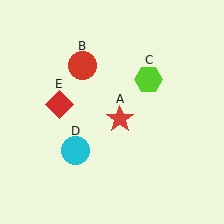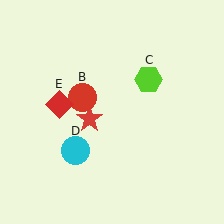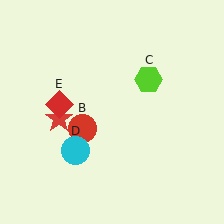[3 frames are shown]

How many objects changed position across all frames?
2 objects changed position: red star (object A), red circle (object B).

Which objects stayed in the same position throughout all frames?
Lime hexagon (object C) and cyan circle (object D) and red diamond (object E) remained stationary.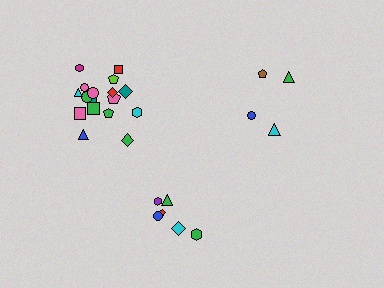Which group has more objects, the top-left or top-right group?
The top-left group.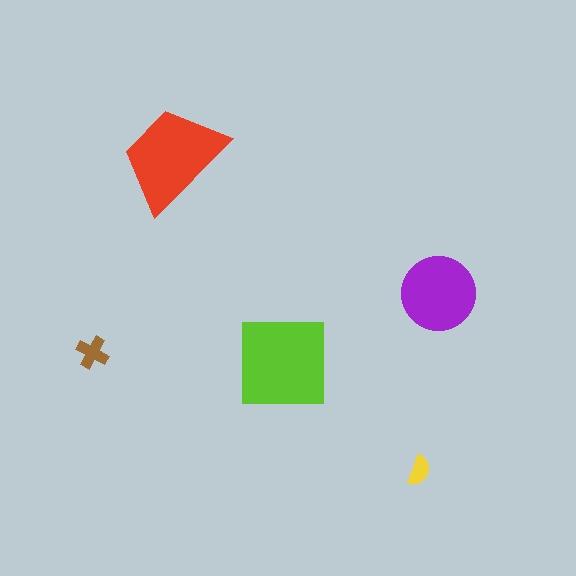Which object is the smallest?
The yellow semicircle.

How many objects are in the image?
There are 5 objects in the image.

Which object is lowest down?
The yellow semicircle is bottommost.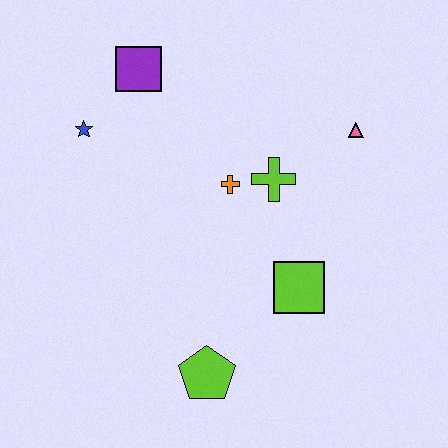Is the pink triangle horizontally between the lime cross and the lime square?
No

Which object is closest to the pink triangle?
The lime cross is closest to the pink triangle.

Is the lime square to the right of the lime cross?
Yes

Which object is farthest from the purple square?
The lime pentagon is farthest from the purple square.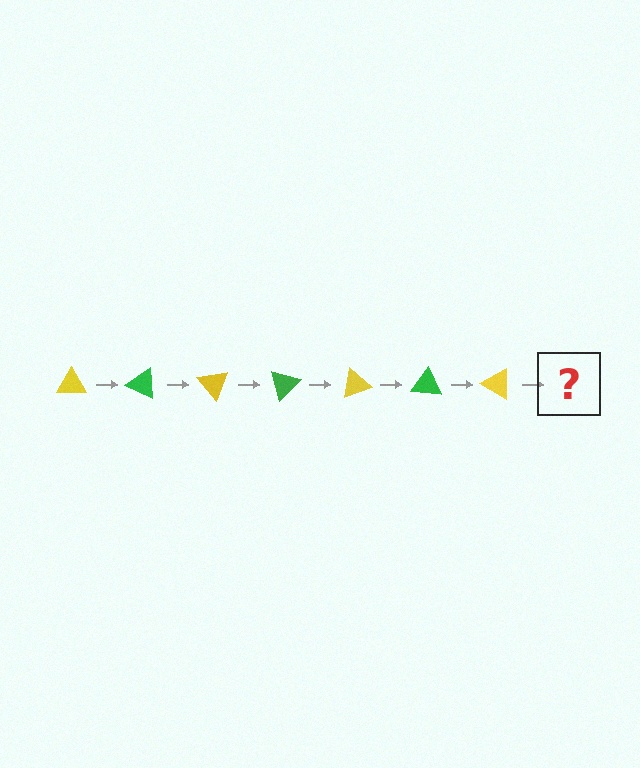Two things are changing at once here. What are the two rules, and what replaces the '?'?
The two rules are that it rotates 25 degrees each step and the color cycles through yellow and green. The '?' should be a green triangle, rotated 175 degrees from the start.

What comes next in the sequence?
The next element should be a green triangle, rotated 175 degrees from the start.